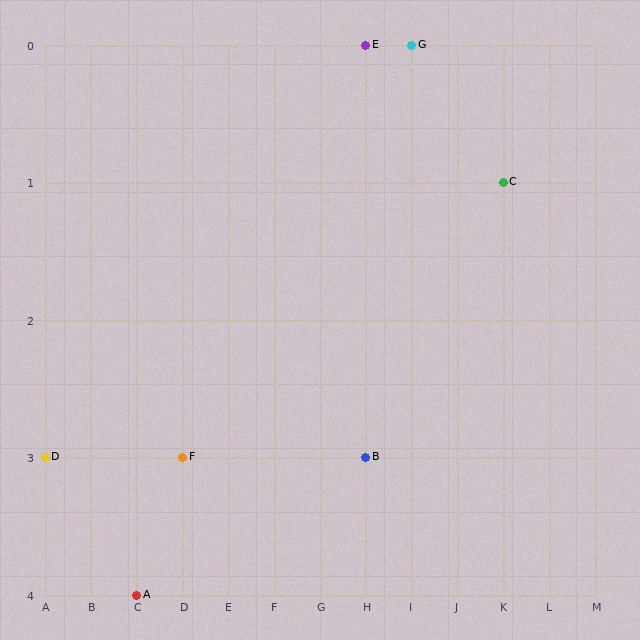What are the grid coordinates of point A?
Point A is at grid coordinates (C, 4).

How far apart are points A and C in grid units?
Points A and C are 8 columns and 3 rows apart (about 8.5 grid units diagonally).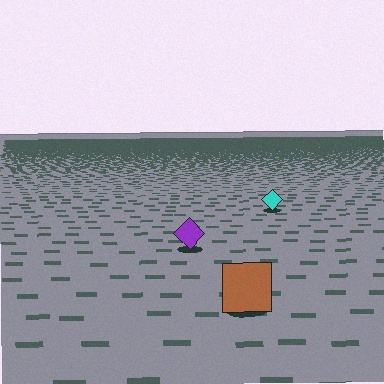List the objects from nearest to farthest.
From nearest to farthest: the brown square, the purple diamond, the cyan diamond.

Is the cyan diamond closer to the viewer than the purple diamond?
No. The purple diamond is closer — you can tell from the texture gradient: the ground texture is coarser near it.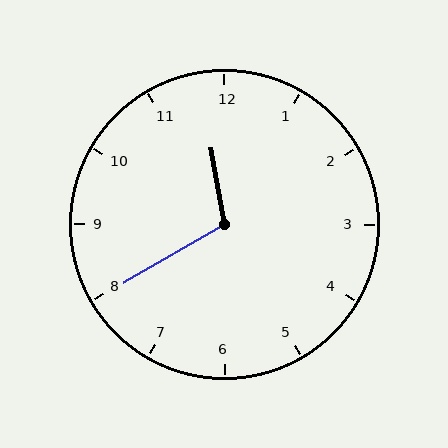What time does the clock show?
11:40.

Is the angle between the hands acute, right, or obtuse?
It is obtuse.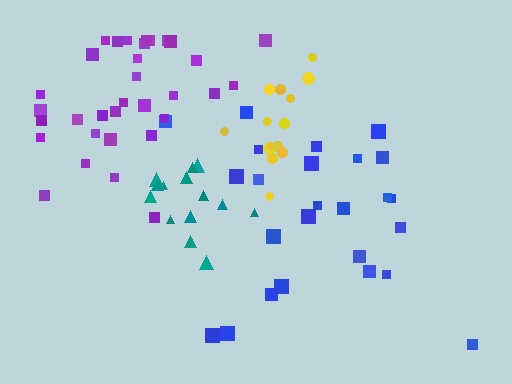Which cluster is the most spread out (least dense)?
Blue.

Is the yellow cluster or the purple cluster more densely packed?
Yellow.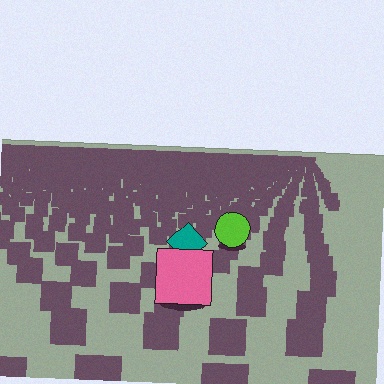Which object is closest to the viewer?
The pink square is closest. The texture marks near it are larger and more spread out.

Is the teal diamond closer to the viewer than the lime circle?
Yes. The teal diamond is closer — you can tell from the texture gradient: the ground texture is coarser near it.